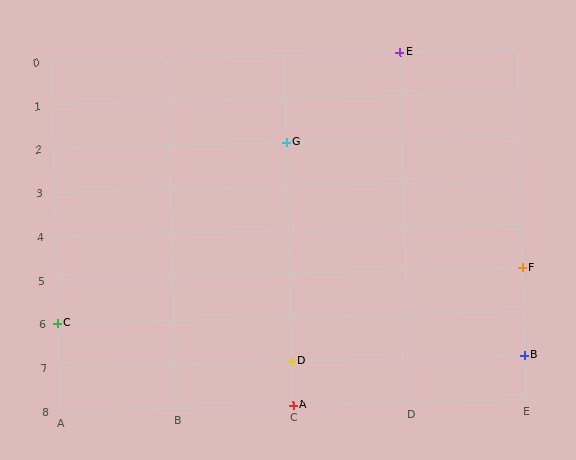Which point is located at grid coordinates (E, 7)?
Point B is at (E, 7).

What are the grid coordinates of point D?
Point D is at grid coordinates (C, 7).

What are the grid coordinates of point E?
Point E is at grid coordinates (D, 0).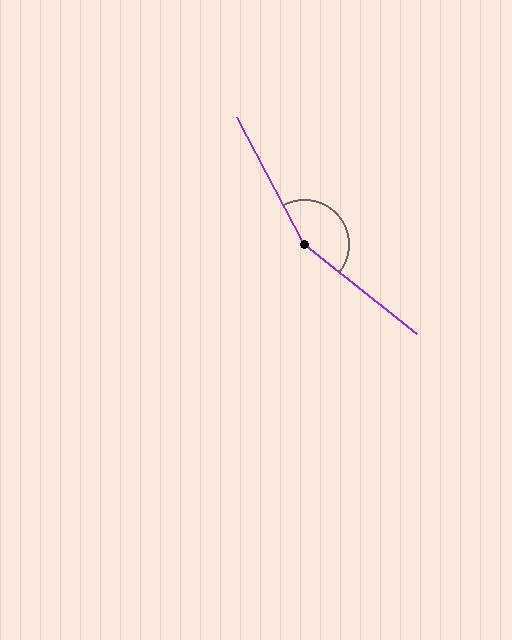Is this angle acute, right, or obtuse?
It is obtuse.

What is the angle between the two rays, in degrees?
Approximately 156 degrees.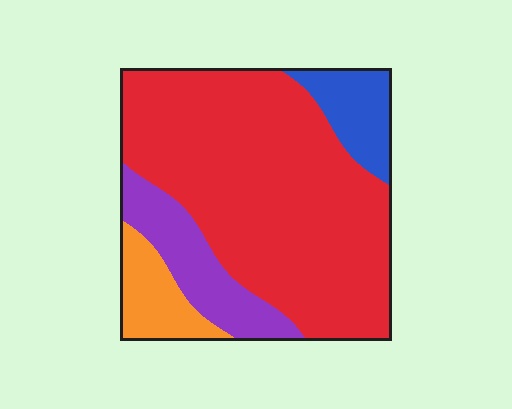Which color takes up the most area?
Red, at roughly 65%.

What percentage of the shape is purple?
Purple covers around 15% of the shape.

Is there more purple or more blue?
Purple.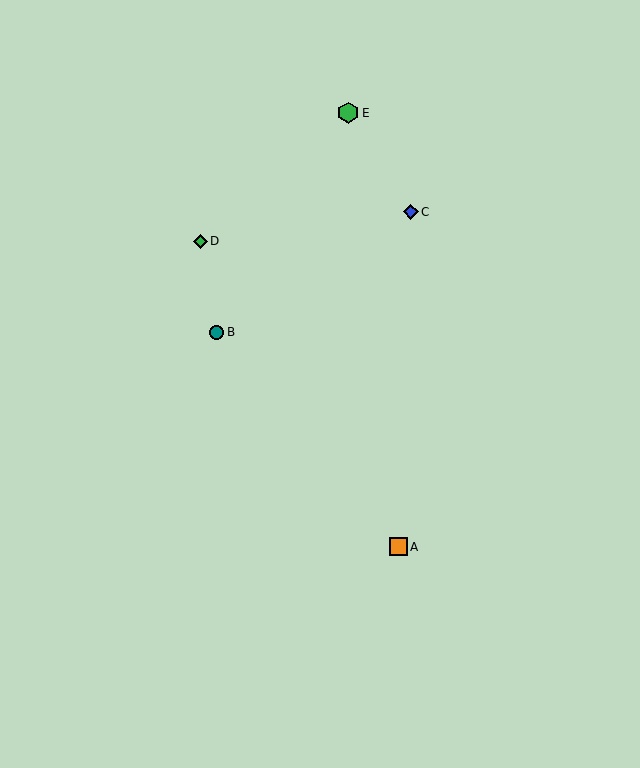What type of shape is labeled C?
Shape C is a blue diamond.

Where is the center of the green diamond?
The center of the green diamond is at (200, 241).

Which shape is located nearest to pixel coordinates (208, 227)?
The green diamond (labeled D) at (200, 241) is nearest to that location.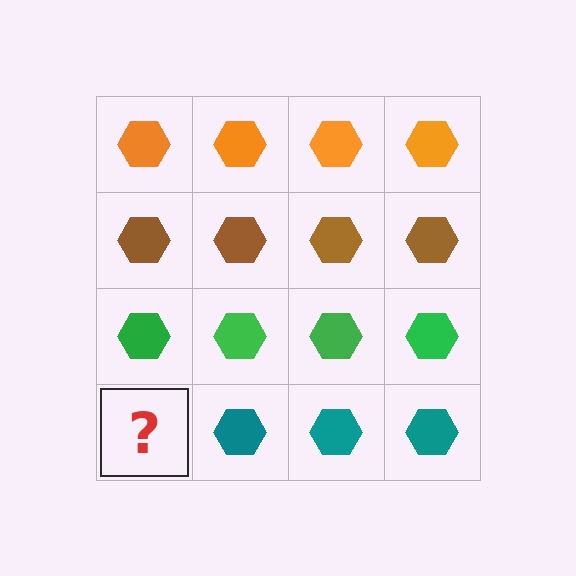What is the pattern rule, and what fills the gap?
The rule is that each row has a consistent color. The gap should be filled with a teal hexagon.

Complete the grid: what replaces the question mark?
The question mark should be replaced with a teal hexagon.